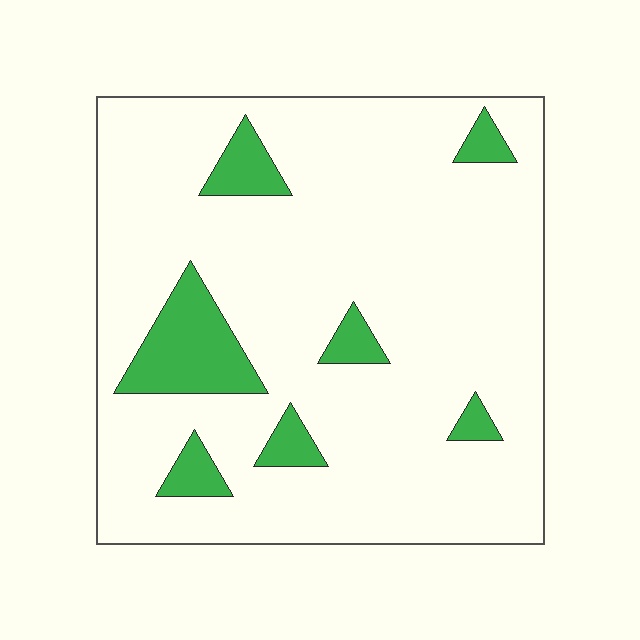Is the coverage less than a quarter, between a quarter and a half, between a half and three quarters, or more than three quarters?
Less than a quarter.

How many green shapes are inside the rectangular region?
7.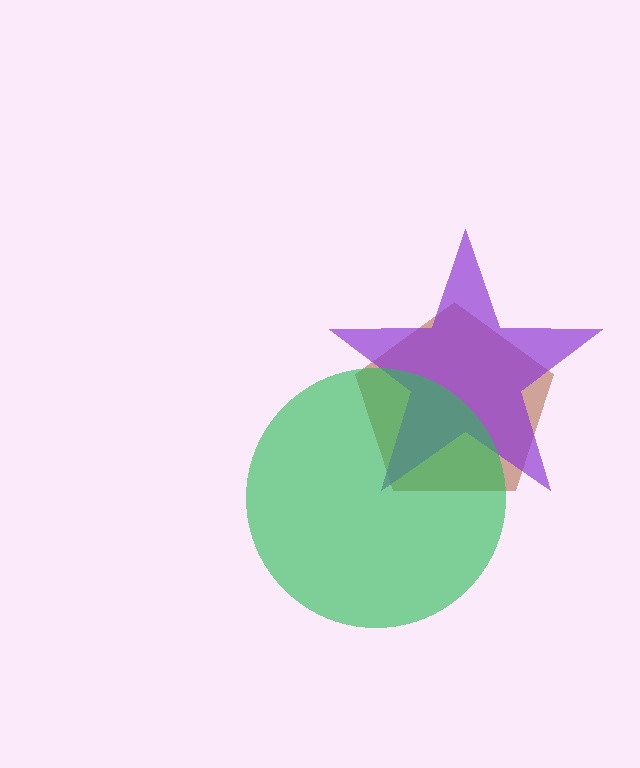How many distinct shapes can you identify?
There are 3 distinct shapes: a brown pentagon, a purple star, a green circle.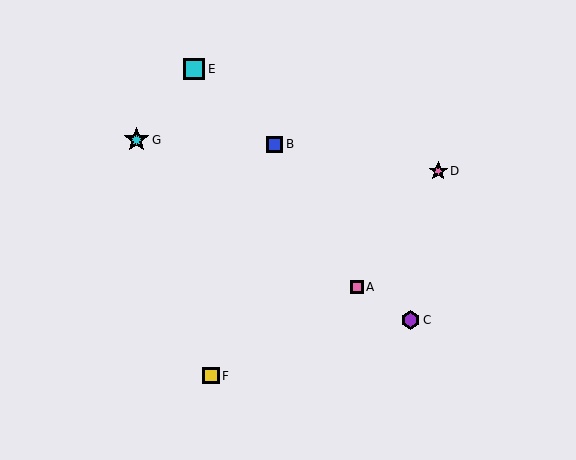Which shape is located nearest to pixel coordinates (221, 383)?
The yellow square (labeled F) at (211, 376) is nearest to that location.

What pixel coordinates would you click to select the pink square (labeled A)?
Click at (357, 287) to select the pink square A.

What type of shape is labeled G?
Shape G is a cyan star.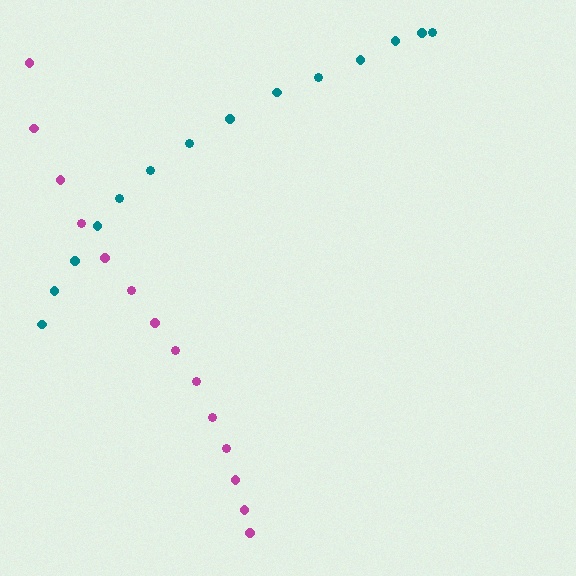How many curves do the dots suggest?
There are 2 distinct paths.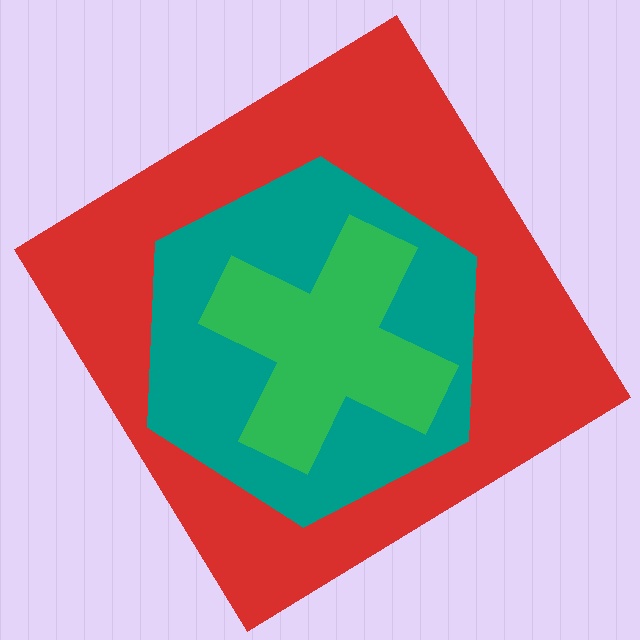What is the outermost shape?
The red diamond.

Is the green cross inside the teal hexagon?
Yes.